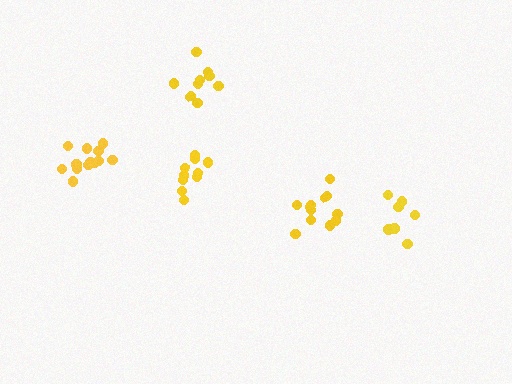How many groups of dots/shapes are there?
There are 5 groups.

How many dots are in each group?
Group 1: 10 dots, Group 2: 12 dots, Group 3: 7 dots, Group 4: 13 dots, Group 5: 10 dots (52 total).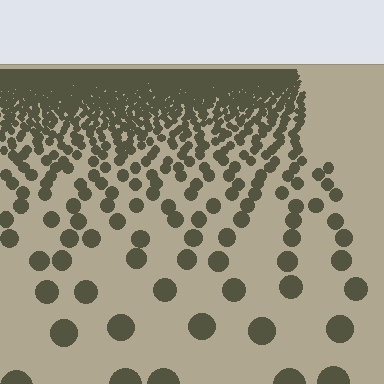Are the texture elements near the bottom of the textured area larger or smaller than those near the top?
Larger. Near the bottom, elements are closer to the viewer and appear at a bigger on-screen size.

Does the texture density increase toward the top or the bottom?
Density increases toward the top.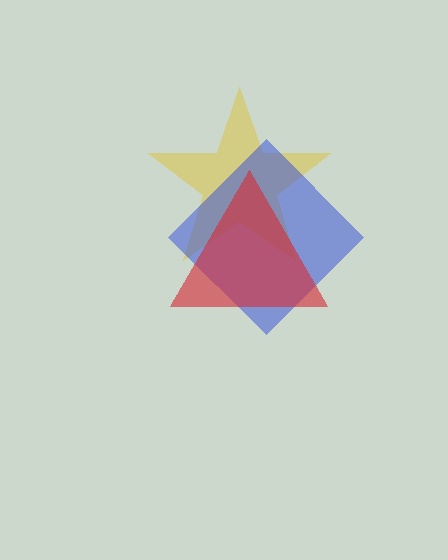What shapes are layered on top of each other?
The layered shapes are: a yellow star, a blue diamond, a red triangle.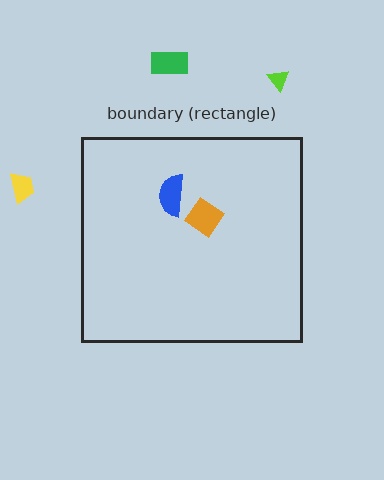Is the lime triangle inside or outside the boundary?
Outside.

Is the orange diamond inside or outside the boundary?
Inside.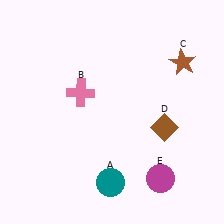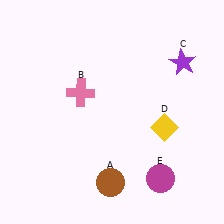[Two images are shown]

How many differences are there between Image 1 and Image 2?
There are 3 differences between the two images.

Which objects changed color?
A changed from teal to brown. C changed from brown to purple. D changed from brown to yellow.